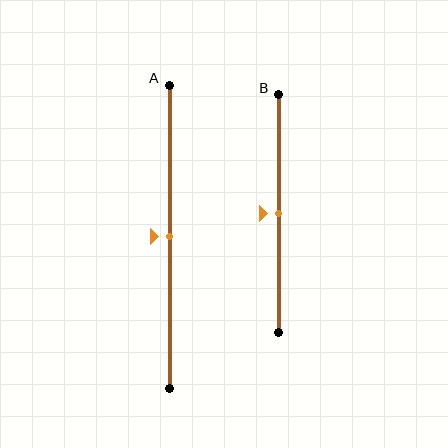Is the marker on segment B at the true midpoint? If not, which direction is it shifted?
Yes, the marker on segment B is at the true midpoint.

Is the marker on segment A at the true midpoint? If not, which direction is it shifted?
Yes, the marker on segment A is at the true midpoint.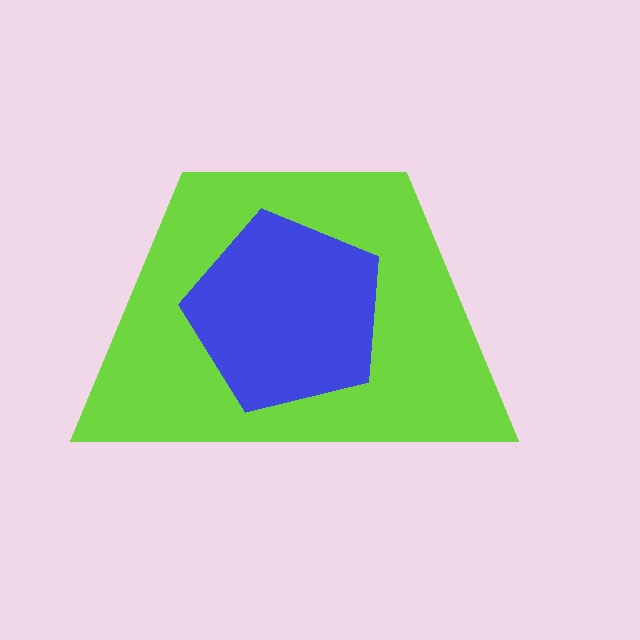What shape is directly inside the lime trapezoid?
The blue pentagon.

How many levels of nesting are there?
2.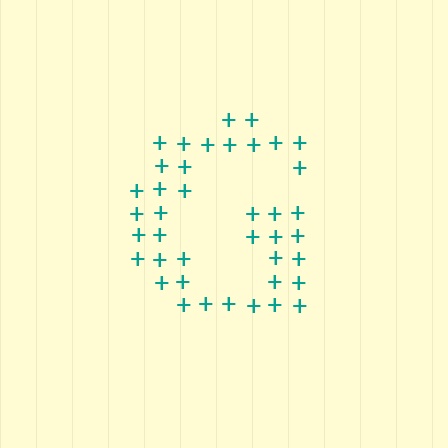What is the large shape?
The large shape is the letter G.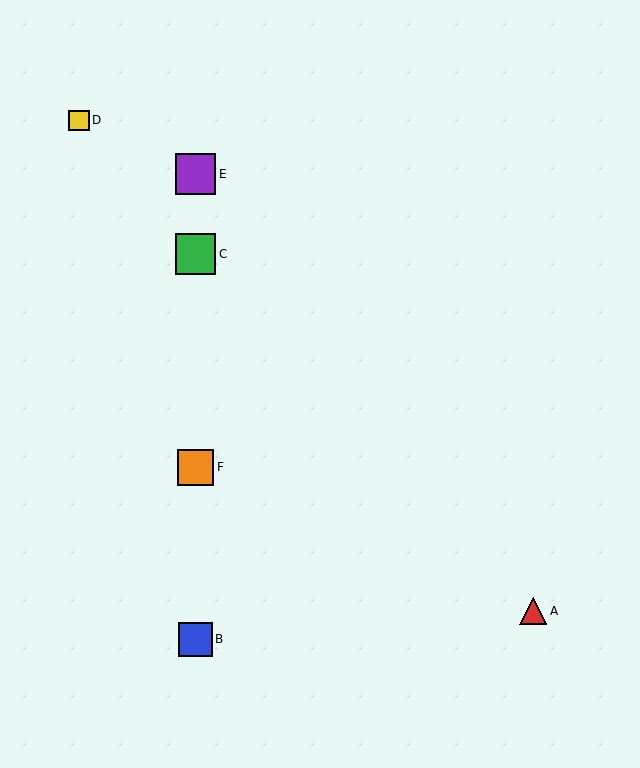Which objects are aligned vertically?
Objects B, C, E, F are aligned vertically.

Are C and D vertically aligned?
No, C is at x≈195 and D is at x≈79.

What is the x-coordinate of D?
Object D is at x≈79.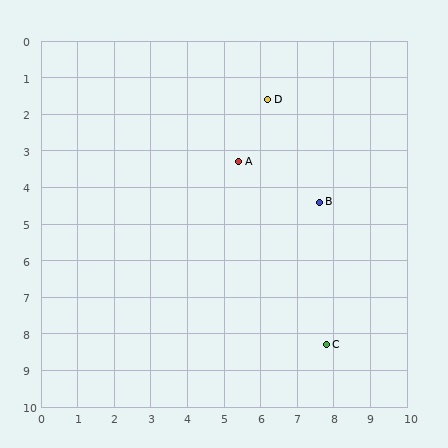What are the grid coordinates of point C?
Point C is at approximately (7.8, 8.3).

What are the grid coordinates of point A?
Point A is at approximately (5.4, 3.3).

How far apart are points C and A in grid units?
Points C and A are about 5.5 grid units apart.